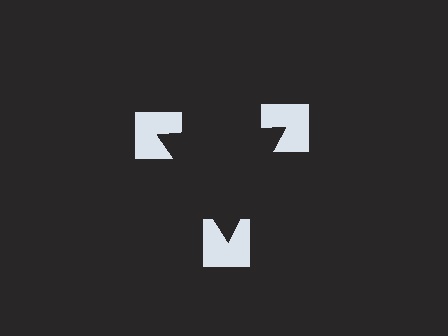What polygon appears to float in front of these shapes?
An illusory triangle — its edges are inferred from the aligned wedge cuts in the notched squares, not physically drawn.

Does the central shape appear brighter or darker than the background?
It typically appears slightly darker than the background, even though no actual brightness change is drawn.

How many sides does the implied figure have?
3 sides.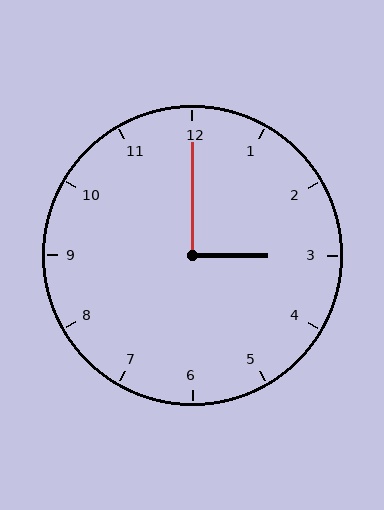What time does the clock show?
3:00.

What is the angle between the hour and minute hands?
Approximately 90 degrees.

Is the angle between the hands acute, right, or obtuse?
It is right.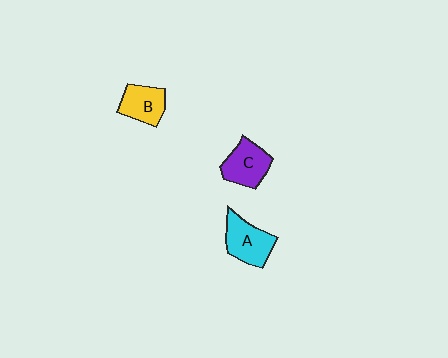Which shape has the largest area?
Shape A (cyan).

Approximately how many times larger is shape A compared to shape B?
Approximately 1.2 times.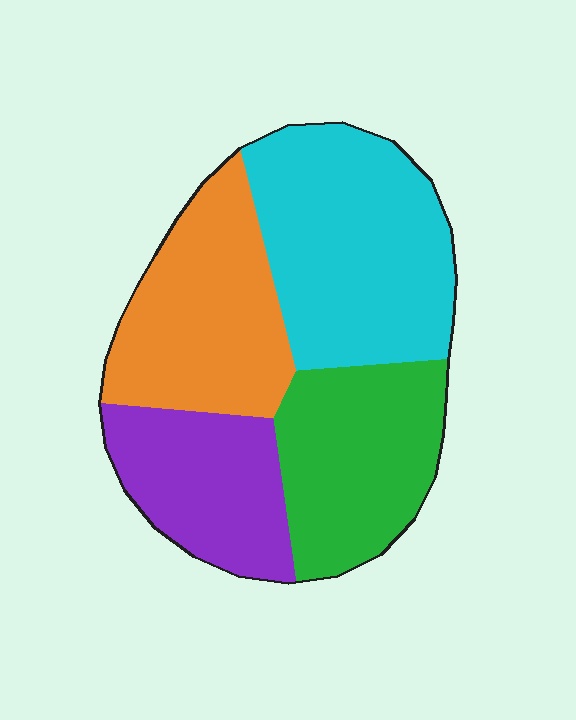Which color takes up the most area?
Cyan, at roughly 30%.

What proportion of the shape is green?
Green takes up about one quarter (1/4) of the shape.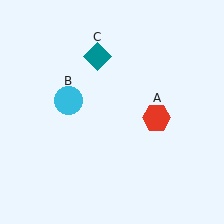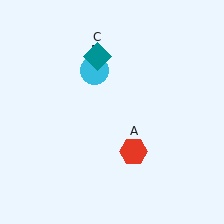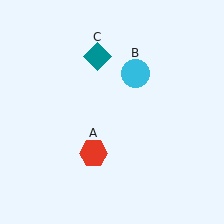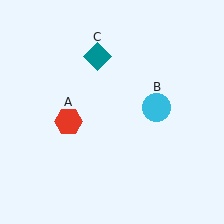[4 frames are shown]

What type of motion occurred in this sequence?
The red hexagon (object A), cyan circle (object B) rotated clockwise around the center of the scene.